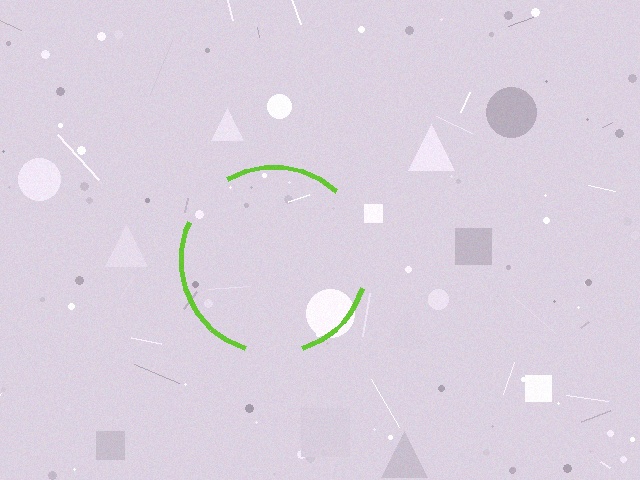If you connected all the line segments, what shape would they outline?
They would outline a circle.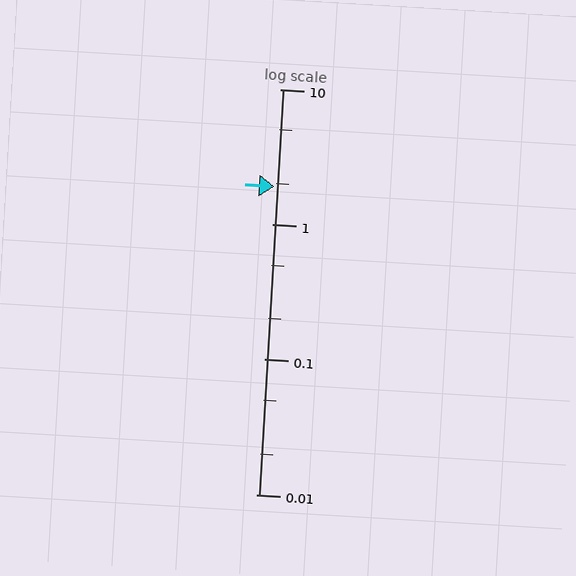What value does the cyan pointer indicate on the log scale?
The pointer indicates approximately 1.9.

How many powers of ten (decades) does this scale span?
The scale spans 3 decades, from 0.01 to 10.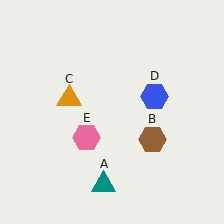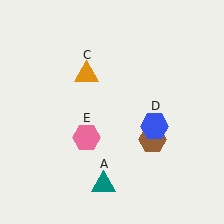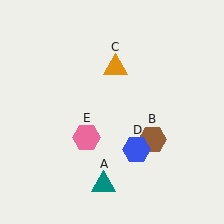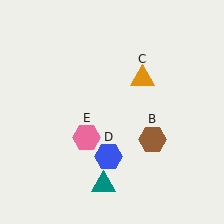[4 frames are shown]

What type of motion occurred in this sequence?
The orange triangle (object C), blue hexagon (object D) rotated clockwise around the center of the scene.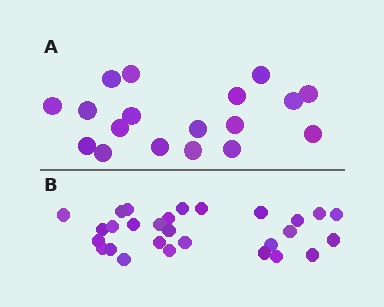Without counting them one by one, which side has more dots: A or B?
Region B (the bottom region) has more dots.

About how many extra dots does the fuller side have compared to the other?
Region B has roughly 10 or so more dots than region A.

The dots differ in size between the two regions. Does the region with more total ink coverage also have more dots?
No. Region A has more total ink coverage because its dots are larger, but region B actually contains more individual dots. Total area can be misleading — the number of items is what matters here.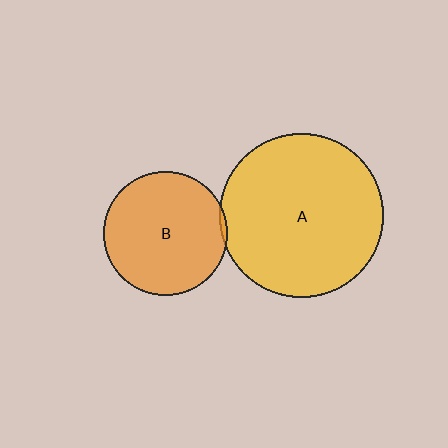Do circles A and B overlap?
Yes.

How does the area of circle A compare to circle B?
Approximately 1.7 times.